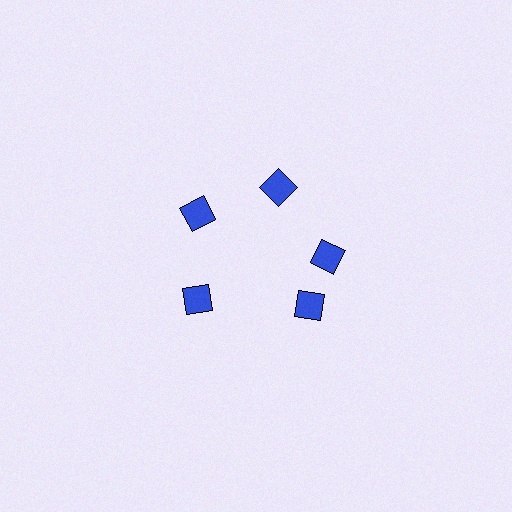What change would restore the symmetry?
The symmetry would be restored by rotating it back into even spacing with its neighbors so that all 5 diamonds sit at equal angles and equal distance from the center.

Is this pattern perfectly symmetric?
No. The 5 blue diamonds are arranged in a ring, but one element near the 5 o'clock position is rotated out of alignment along the ring, breaking the 5-fold rotational symmetry.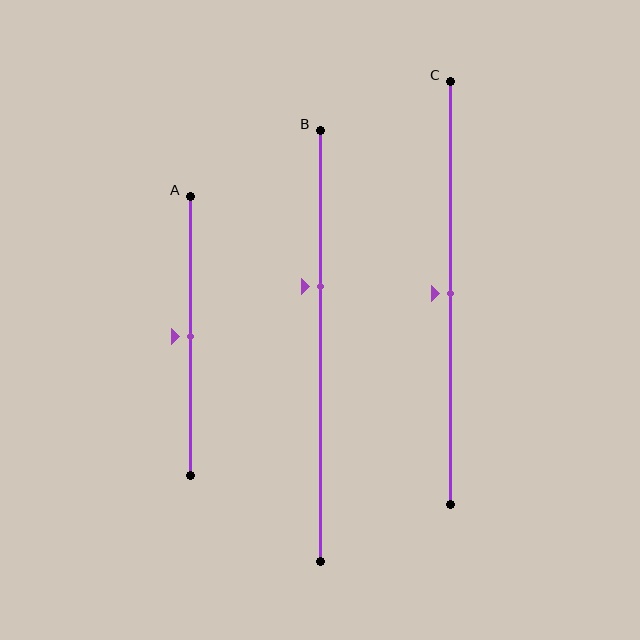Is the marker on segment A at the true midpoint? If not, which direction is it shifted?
Yes, the marker on segment A is at the true midpoint.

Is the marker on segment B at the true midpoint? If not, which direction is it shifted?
No, the marker on segment B is shifted upward by about 14% of the segment length.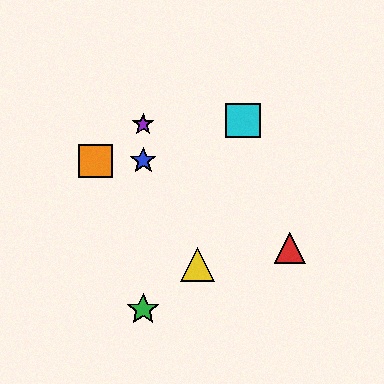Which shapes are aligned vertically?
The blue star, the green star, the purple star are aligned vertically.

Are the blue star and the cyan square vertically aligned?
No, the blue star is at x≈143 and the cyan square is at x≈243.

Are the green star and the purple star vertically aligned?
Yes, both are at x≈143.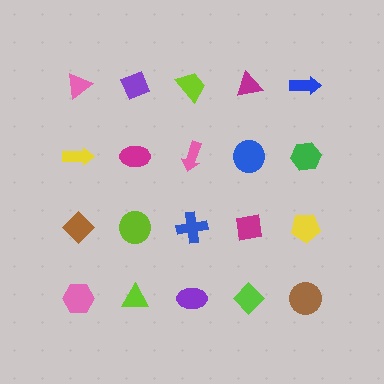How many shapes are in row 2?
5 shapes.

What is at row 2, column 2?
A magenta ellipse.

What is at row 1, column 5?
A blue arrow.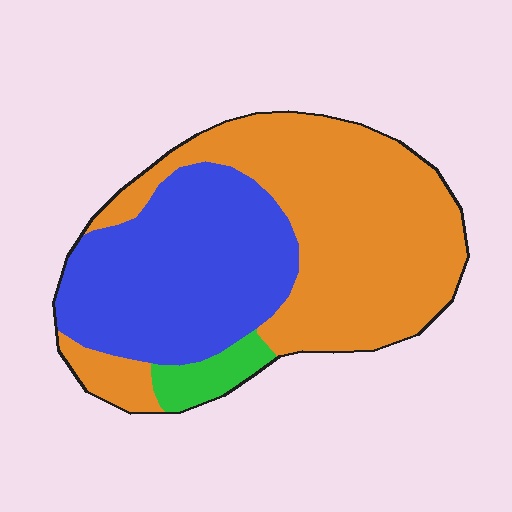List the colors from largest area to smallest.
From largest to smallest: orange, blue, green.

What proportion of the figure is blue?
Blue covers roughly 40% of the figure.